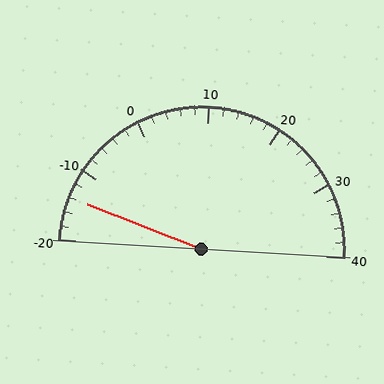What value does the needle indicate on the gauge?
The needle indicates approximately -14.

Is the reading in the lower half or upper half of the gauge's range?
The reading is in the lower half of the range (-20 to 40).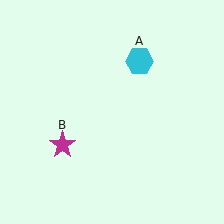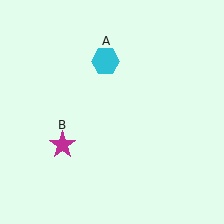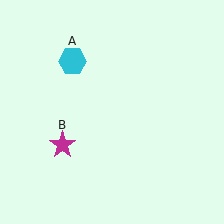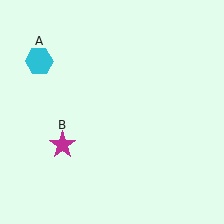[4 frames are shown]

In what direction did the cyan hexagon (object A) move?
The cyan hexagon (object A) moved left.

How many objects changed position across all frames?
1 object changed position: cyan hexagon (object A).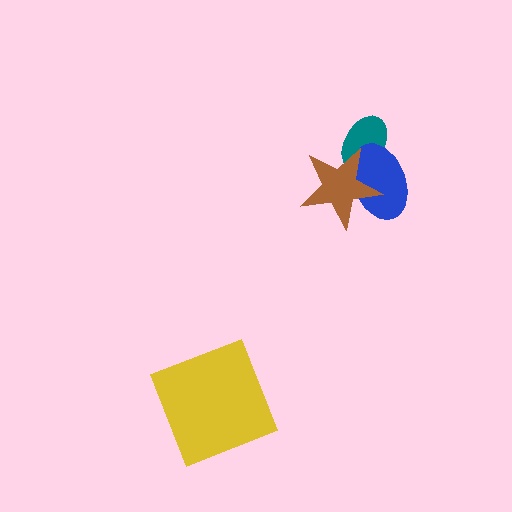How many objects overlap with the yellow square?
0 objects overlap with the yellow square.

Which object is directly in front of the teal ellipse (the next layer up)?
The blue ellipse is directly in front of the teal ellipse.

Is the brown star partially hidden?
No, no other shape covers it.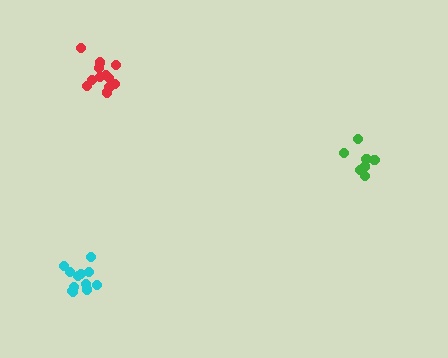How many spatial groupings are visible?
There are 3 spatial groupings.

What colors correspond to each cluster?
The clusters are colored: red, cyan, green.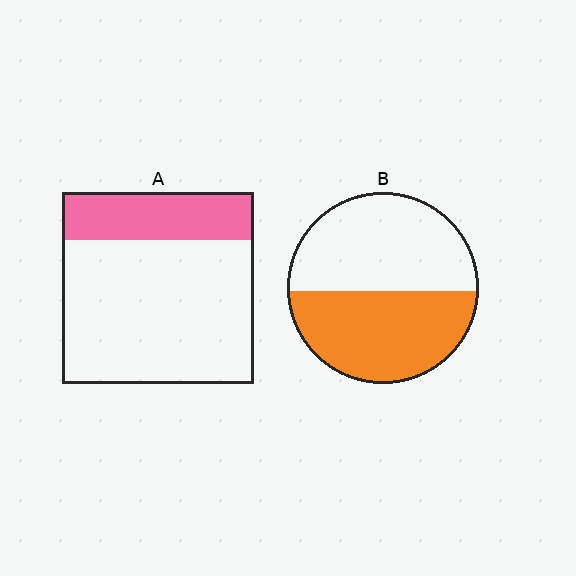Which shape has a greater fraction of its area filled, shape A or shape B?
Shape B.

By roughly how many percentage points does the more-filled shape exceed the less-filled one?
By roughly 25 percentage points (B over A).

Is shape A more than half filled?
No.